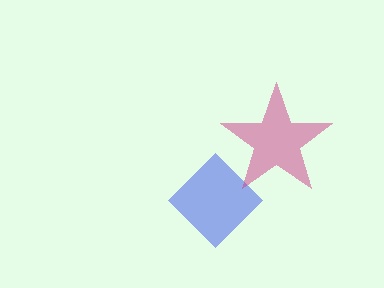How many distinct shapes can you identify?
There are 2 distinct shapes: a blue diamond, a magenta star.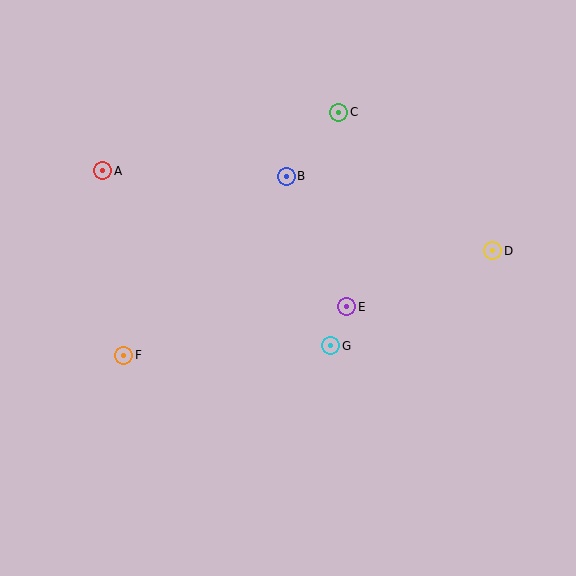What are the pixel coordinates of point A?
Point A is at (103, 171).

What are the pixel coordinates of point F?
Point F is at (124, 355).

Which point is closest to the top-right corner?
Point C is closest to the top-right corner.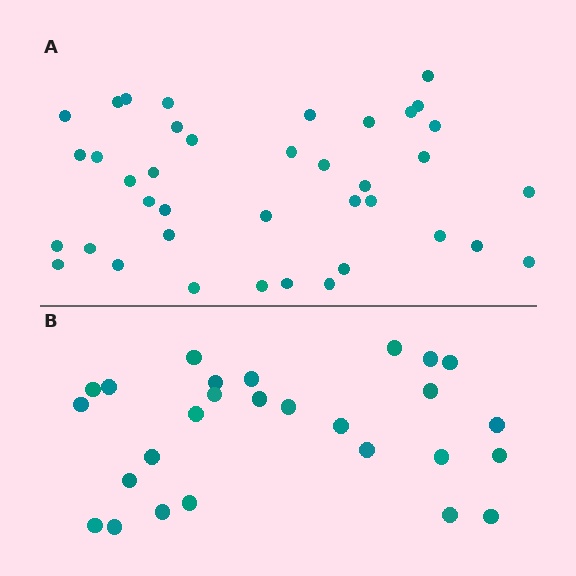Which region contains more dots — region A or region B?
Region A (the top region) has more dots.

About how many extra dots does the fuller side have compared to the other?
Region A has roughly 12 or so more dots than region B.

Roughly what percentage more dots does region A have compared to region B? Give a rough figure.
About 45% more.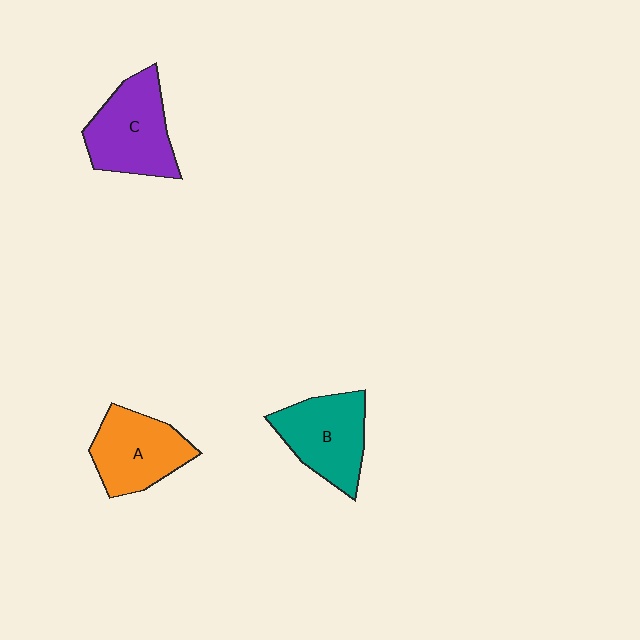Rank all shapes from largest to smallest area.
From largest to smallest: C (purple), B (teal), A (orange).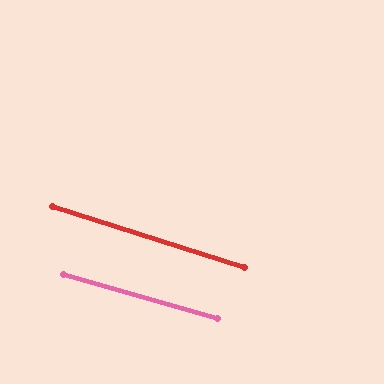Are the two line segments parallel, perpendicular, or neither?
Parallel — their directions differ by only 1.2°.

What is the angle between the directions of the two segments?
Approximately 1 degree.